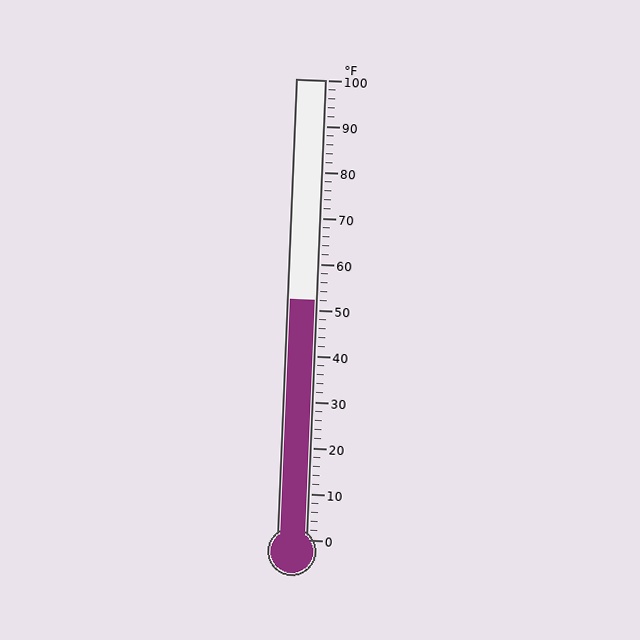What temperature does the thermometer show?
The thermometer shows approximately 52°F.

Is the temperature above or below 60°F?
The temperature is below 60°F.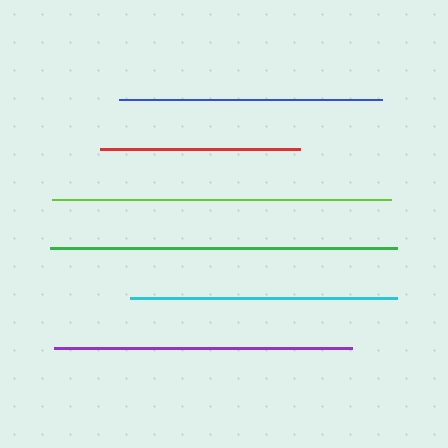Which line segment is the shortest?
The red line is the shortest at approximately 200 pixels.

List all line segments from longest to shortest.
From longest to shortest: green, lime, purple, cyan, blue, red.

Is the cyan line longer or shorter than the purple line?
The purple line is longer than the cyan line.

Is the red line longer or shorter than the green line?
The green line is longer than the red line.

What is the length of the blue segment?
The blue segment is approximately 264 pixels long.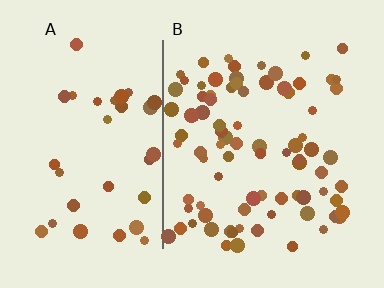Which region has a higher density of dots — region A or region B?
B (the right).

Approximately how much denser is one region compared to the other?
Approximately 2.3× — region B over region A.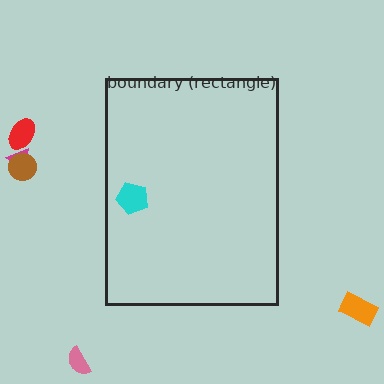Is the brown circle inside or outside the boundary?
Outside.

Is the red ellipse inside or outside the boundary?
Outside.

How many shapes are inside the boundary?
1 inside, 5 outside.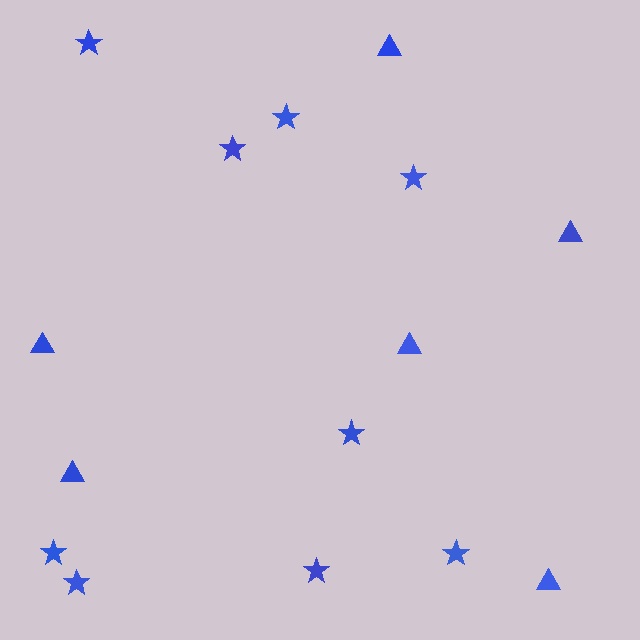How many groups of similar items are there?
There are 2 groups: one group of stars (9) and one group of triangles (6).